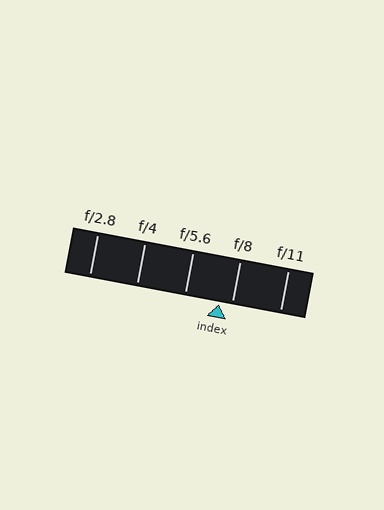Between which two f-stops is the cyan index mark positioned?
The index mark is between f/5.6 and f/8.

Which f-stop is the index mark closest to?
The index mark is closest to f/8.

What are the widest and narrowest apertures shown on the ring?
The widest aperture shown is f/2.8 and the narrowest is f/11.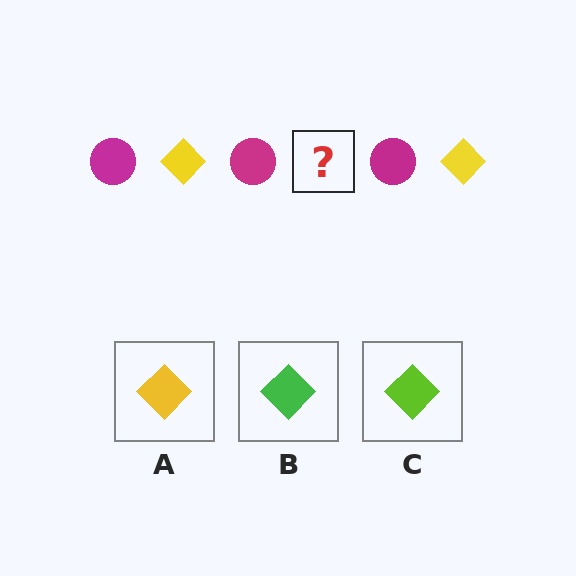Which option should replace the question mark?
Option A.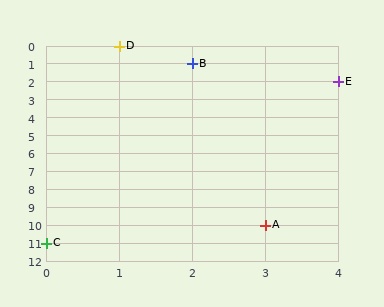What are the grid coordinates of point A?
Point A is at grid coordinates (3, 10).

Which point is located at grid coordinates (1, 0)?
Point D is at (1, 0).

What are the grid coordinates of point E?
Point E is at grid coordinates (4, 2).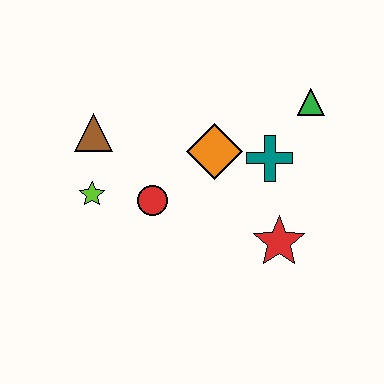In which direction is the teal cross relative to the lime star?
The teal cross is to the right of the lime star.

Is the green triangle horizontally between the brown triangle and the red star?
No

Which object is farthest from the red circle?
The green triangle is farthest from the red circle.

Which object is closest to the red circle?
The lime star is closest to the red circle.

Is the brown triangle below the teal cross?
No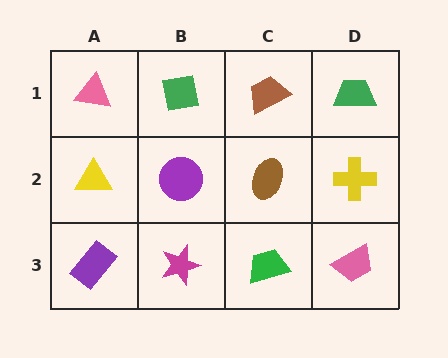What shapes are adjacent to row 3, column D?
A yellow cross (row 2, column D), a green trapezoid (row 3, column C).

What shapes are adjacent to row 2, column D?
A green trapezoid (row 1, column D), a pink trapezoid (row 3, column D), a brown ellipse (row 2, column C).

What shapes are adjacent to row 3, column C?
A brown ellipse (row 2, column C), a magenta star (row 3, column B), a pink trapezoid (row 3, column D).